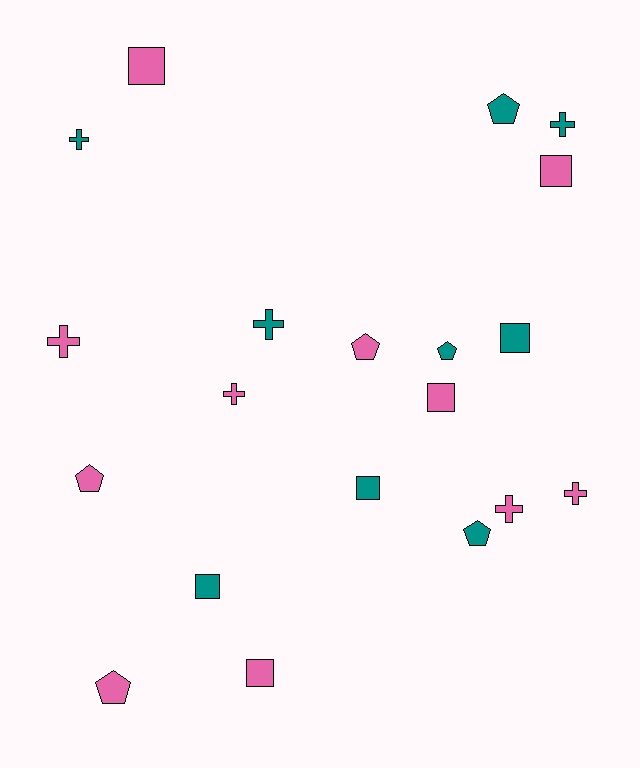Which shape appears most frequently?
Square, with 7 objects.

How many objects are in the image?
There are 20 objects.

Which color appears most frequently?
Pink, with 11 objects.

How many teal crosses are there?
There are 3 teal crosses.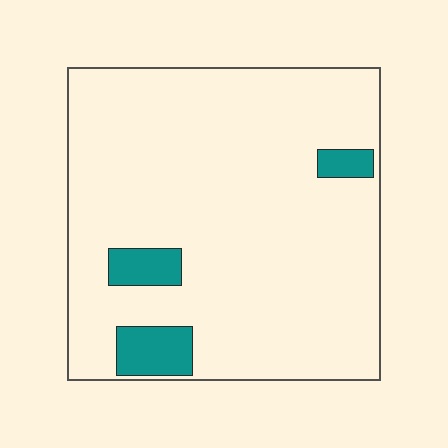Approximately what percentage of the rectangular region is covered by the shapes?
Approximately 10%.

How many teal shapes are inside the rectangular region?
3.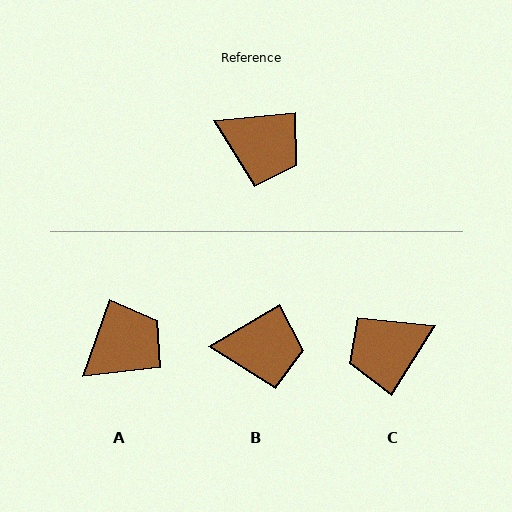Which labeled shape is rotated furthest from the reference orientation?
C, about 128 degrees away.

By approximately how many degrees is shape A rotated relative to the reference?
Approximately 65 degrees counter-clockwise.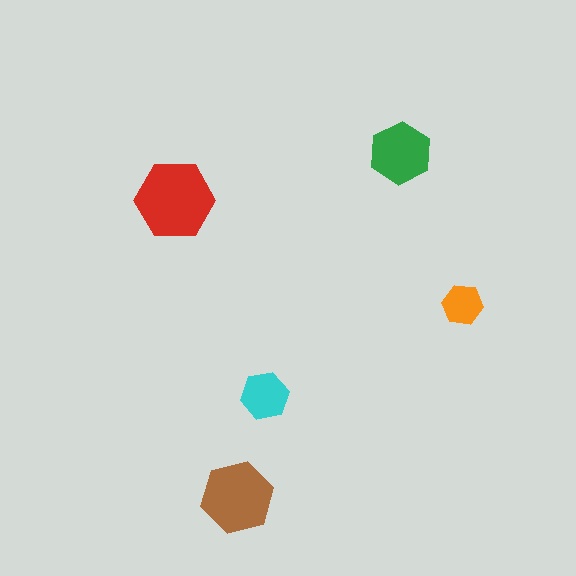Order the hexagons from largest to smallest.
the red one, the brown one, the green one, the cyan one, the orange one.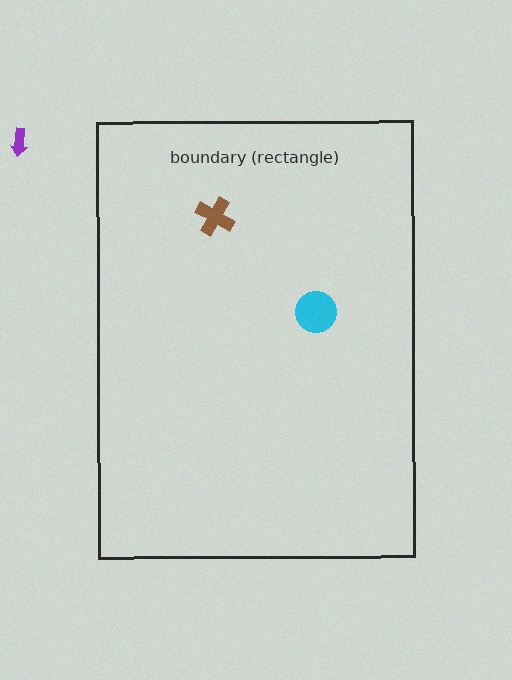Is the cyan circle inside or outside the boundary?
Inside.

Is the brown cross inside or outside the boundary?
Inside.